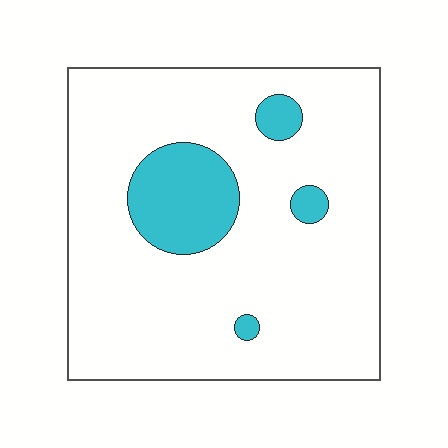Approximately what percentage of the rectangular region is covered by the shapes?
Approximately 15%.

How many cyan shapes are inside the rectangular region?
4.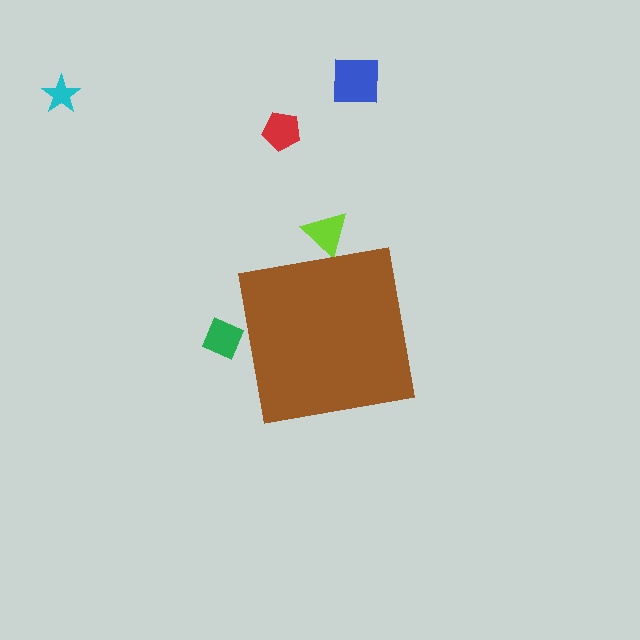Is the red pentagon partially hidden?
No, the red pentagon is fully visible.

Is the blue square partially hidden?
No, the blue square is fully visible.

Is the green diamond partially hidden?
Yes, the green diamond is partially hidden behind the brown square.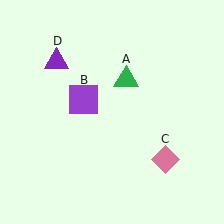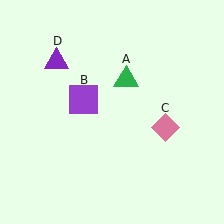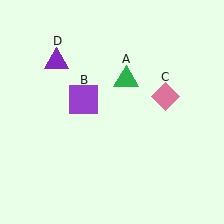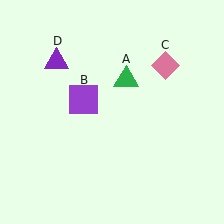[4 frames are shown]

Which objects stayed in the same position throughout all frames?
Green triangle (object A) and purple square (object B) and purple triangle (object D) remained stationary.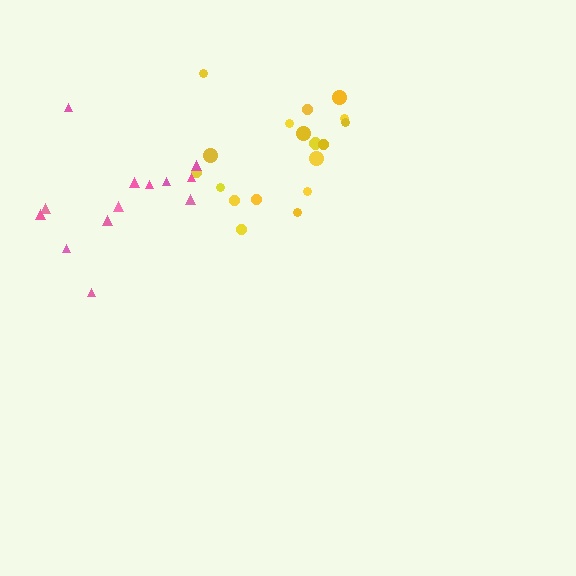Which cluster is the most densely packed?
Yellow.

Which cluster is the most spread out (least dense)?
Pink.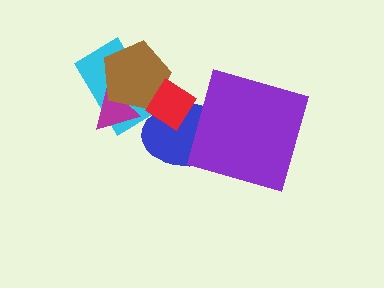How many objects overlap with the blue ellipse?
2 objects overlap with the blue ellipse.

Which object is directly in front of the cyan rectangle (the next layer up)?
The magenta triangle is directly in front of the cyan rectangle.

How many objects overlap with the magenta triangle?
2 objects overlap with the magenta triangle.